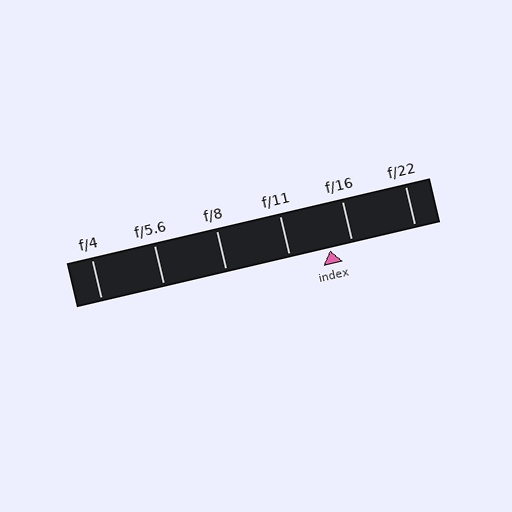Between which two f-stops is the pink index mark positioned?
The index mark is between f/11 and f/16.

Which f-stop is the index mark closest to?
The index mark is closest to f/16.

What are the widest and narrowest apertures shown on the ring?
The widest aperture shown is f/4 and the narrowest is f/22.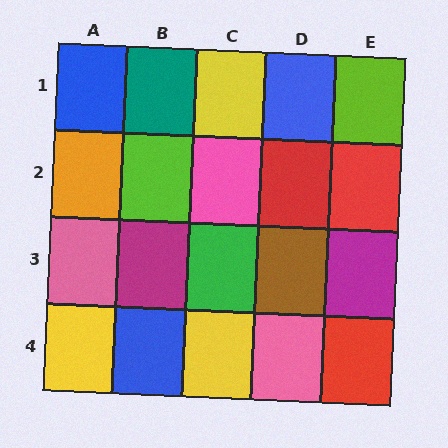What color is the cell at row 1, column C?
Yellow.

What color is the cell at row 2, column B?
Lime.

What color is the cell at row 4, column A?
Yellow.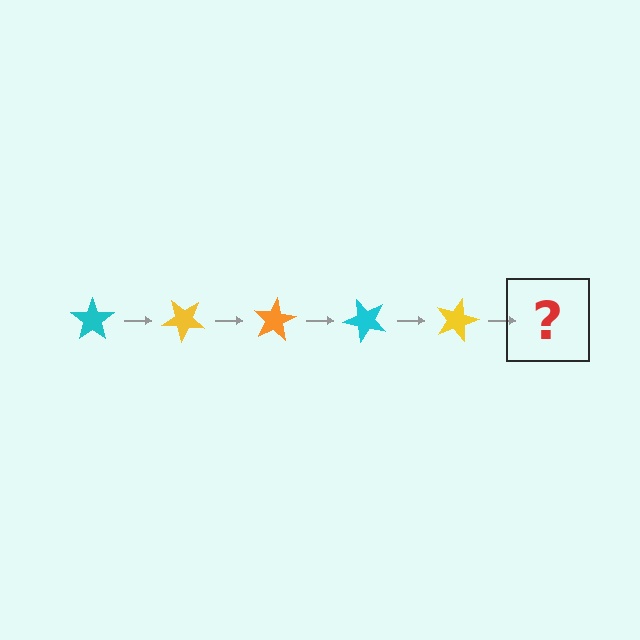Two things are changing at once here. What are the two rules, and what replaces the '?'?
The two rules are that it rotates 40 degrees each step and the color cycles through cyan, yellow, and orange. The '?' should be an orange star, rotated 200 degrees from the start.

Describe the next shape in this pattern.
It should be an orange star, rotated 200 degrees from the start.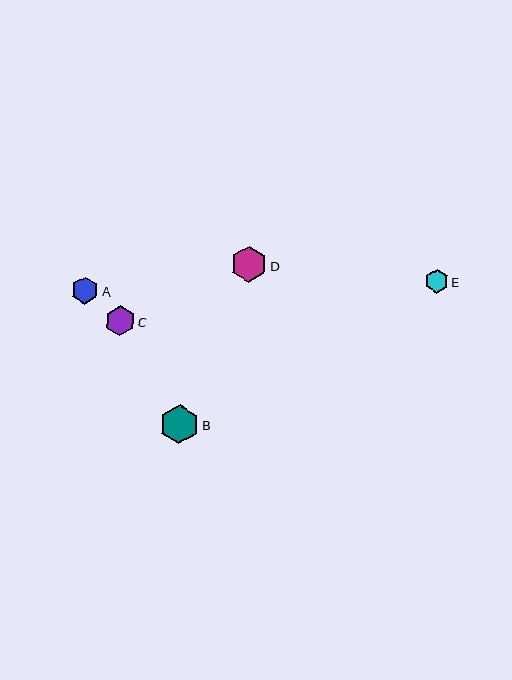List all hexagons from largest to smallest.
From largest to smallest: B, D, C, A, E.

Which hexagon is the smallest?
Hexagon E is the smallest with a size of approximately 23 pixels.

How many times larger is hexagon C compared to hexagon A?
Hexagon C is approximately 1.1 times the size of hexagon A.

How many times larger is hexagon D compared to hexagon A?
Hexagon D is approximately 1.3 times the size of hexagon A.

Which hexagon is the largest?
Hexagon B is the largest with a size of approximately 40 pixels.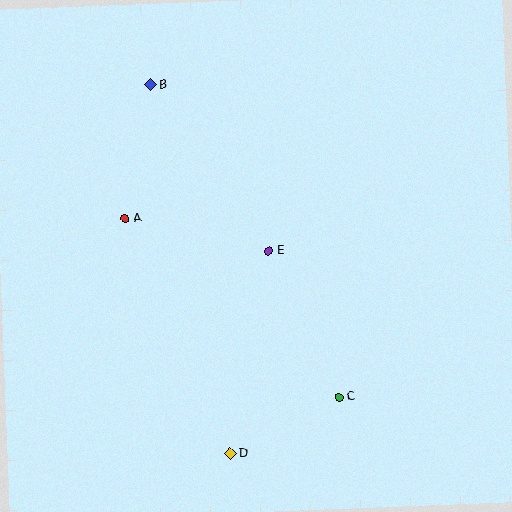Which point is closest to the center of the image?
Point E at (268, 251) is closest to the center.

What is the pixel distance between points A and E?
The distance between A and E is 147 pixels.